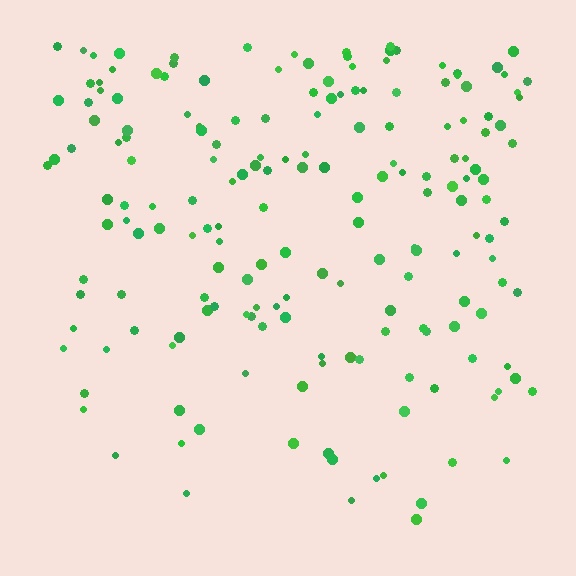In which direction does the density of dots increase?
From bottom to top, with the top side densest.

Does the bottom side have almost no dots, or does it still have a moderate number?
Still a moderate number, just noticeably fewer than the top.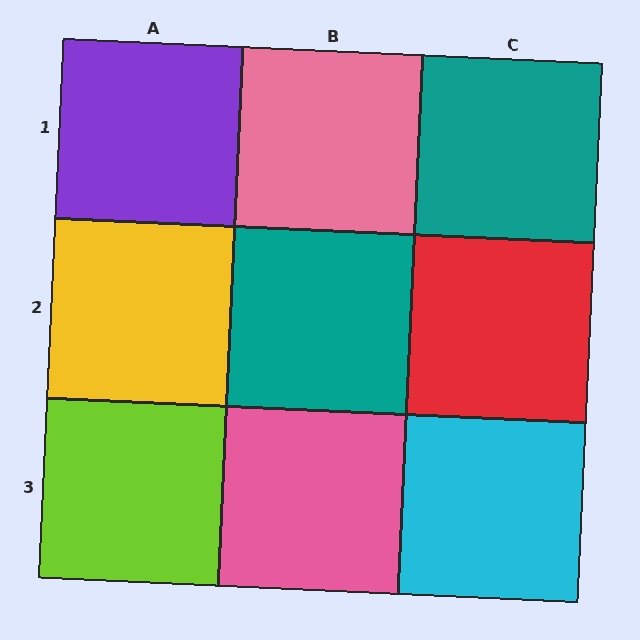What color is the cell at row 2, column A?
Yellow.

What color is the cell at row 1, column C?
Teal.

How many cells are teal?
2 cells are teal.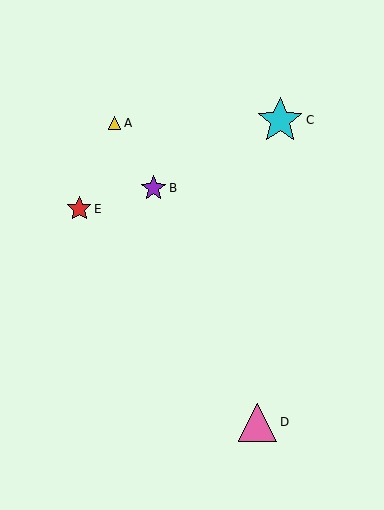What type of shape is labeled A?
Shape A is a yellow triangle.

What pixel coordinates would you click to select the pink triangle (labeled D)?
Click at (257, 422) to select the pink triangle D.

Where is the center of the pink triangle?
The center of the pink triangle is at (257, 422).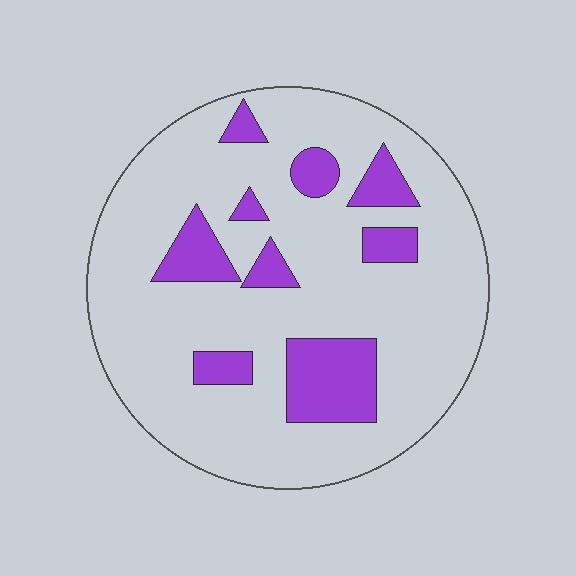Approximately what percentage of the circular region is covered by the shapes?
Approximately 20%.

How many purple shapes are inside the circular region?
9.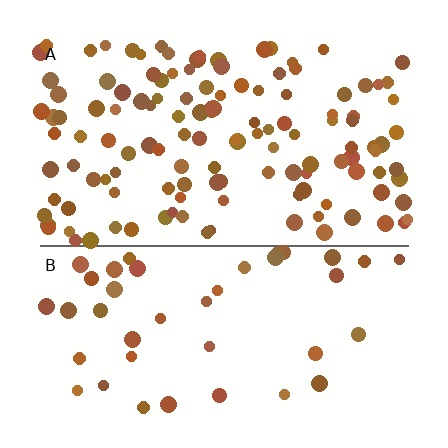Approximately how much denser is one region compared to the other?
Approximately 3.1× — region A over region B.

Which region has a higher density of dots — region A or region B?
A (the top).